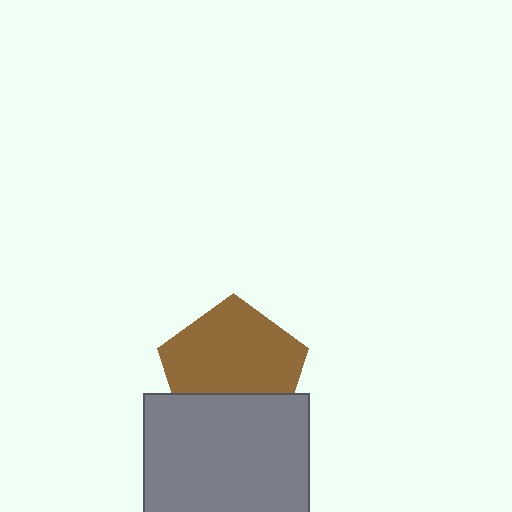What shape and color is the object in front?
The object in front is a gray square.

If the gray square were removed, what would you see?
You would see the complete brown pentagon.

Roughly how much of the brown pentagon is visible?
Most of it is visible (roughly 69%).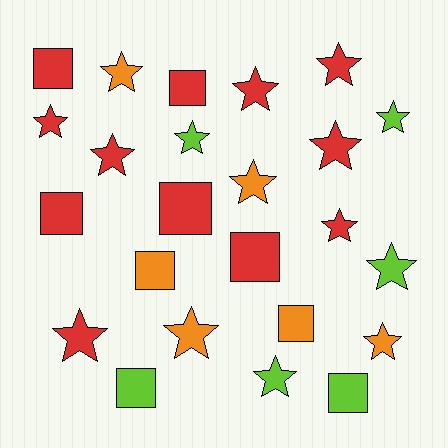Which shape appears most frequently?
Star, with 15 objects.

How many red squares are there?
There are 5 red squares.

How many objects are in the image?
There are 24 objects.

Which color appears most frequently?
Red, with 12 objects.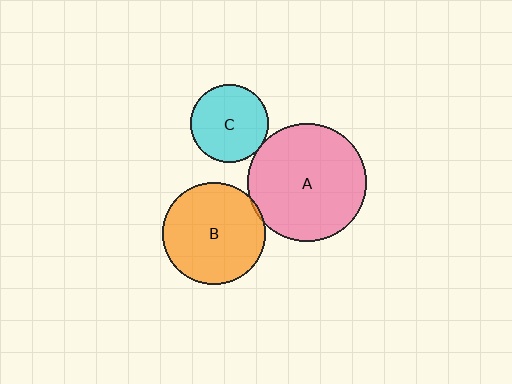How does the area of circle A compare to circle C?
Approximately 2.3 times.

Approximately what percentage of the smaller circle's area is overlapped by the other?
Approximately 5%.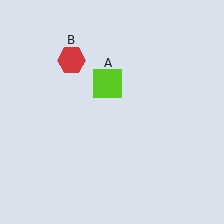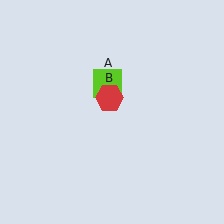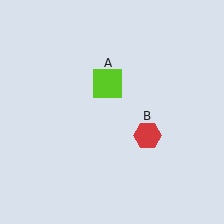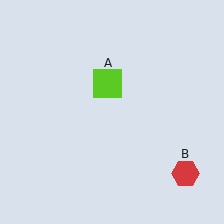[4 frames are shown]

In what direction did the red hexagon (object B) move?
The red hexagon (object B) moved down and to the right.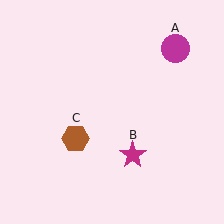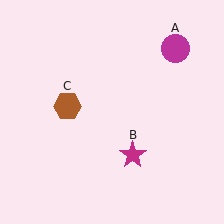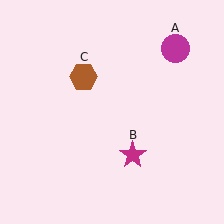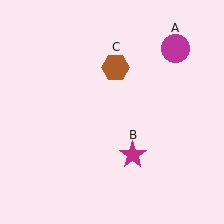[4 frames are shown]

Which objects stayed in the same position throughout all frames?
Magenta circle (object A) and magenta star (object B) remained stationary.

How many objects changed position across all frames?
1 object changed position: brown hexagon (object C).